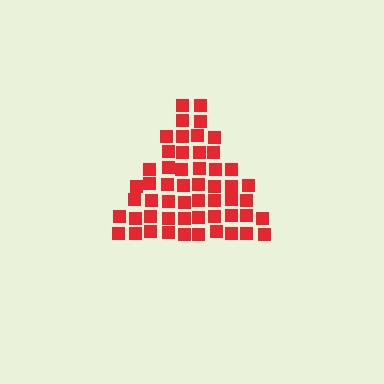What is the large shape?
The large shape is a triangle.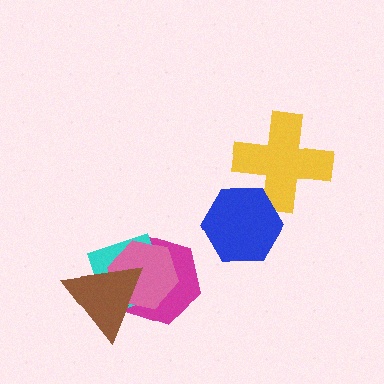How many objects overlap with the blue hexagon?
1 object overlaps with the blue hexagon.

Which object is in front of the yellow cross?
The blue hexagon is in front of the yellow cross.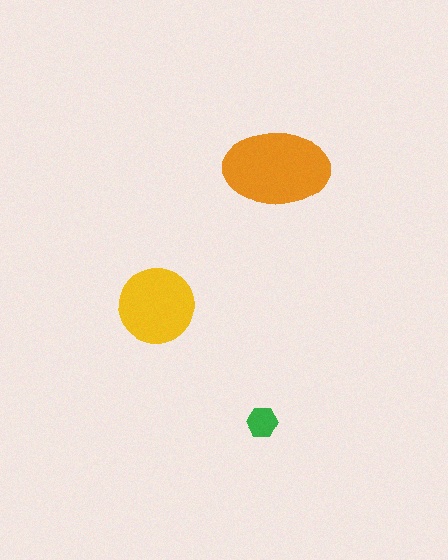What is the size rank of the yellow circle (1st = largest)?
2nd.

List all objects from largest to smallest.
The orange ellipse, the yellow circle, the green hexagon.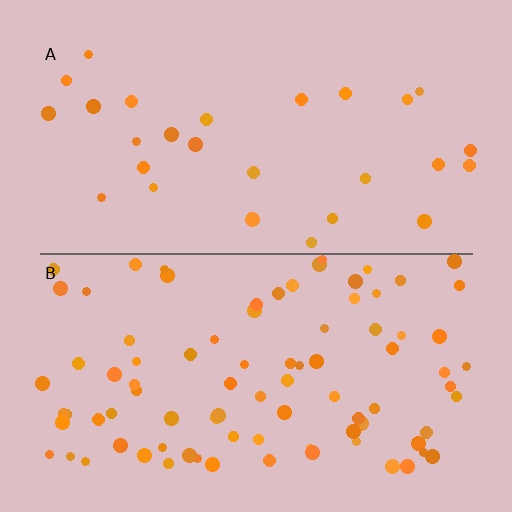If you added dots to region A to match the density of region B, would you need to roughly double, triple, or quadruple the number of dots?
Approximately triple.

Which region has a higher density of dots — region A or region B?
B (the bottom).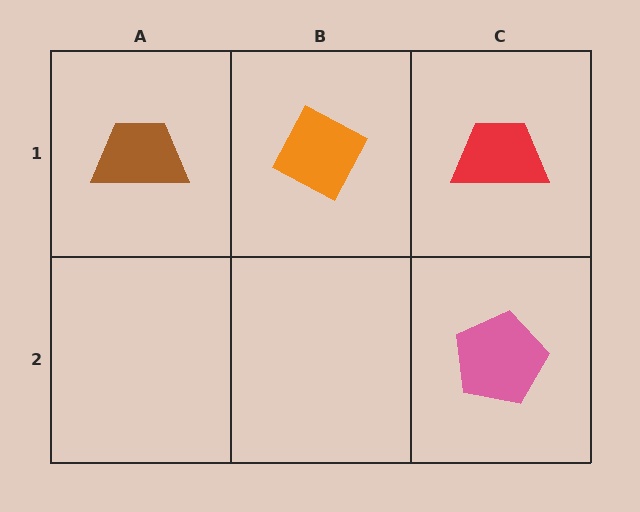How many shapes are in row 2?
1 shape.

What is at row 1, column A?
A brown trapezoid.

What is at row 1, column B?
An orange diamond.